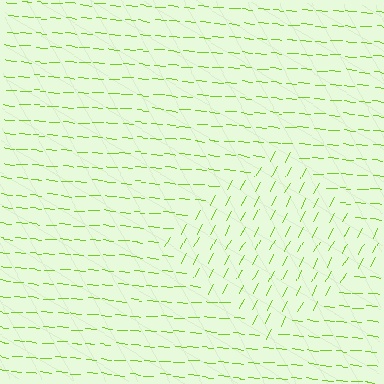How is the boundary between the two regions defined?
The boundary is defined purely by a change in line orientation (approximately 67 degrees difference). All lines are the same color and thickness.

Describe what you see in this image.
The image is filled with small lime line segments. A diamond region in the image has lines oriented differently from the surrounding lines, creating a visible texture boundary.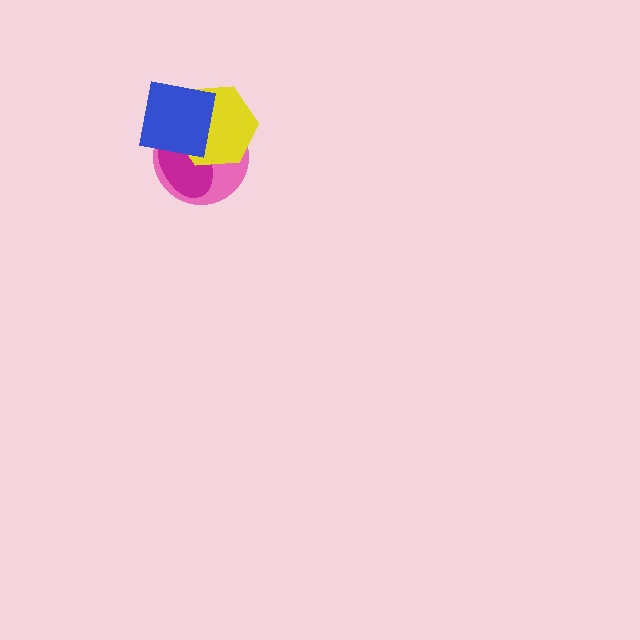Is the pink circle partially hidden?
Yes, it is partially covered by another shape.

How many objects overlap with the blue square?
3 objects overlap with the blue square.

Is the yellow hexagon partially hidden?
Yes, it is partially covered by another shape.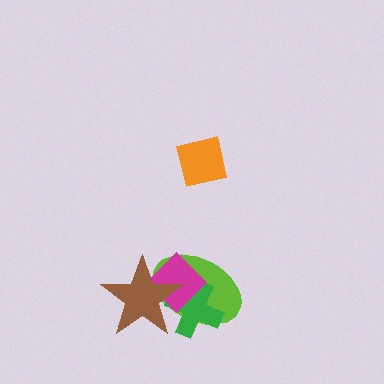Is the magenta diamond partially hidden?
Yes, it is partially covered by another shape.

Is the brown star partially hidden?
No, no other shape covers it.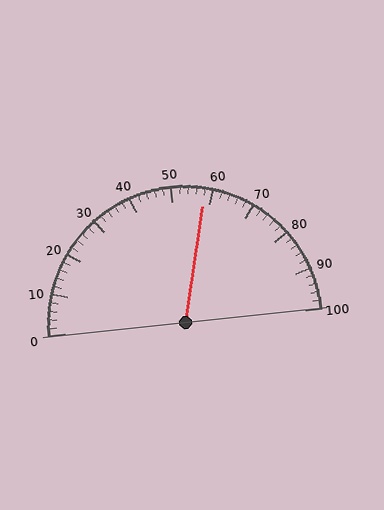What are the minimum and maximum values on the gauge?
The gauge ranges from 0 to 100.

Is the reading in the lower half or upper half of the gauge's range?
The reading is in the upper half of the range (0 to 100).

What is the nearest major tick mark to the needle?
The nearest major tick mark is 60.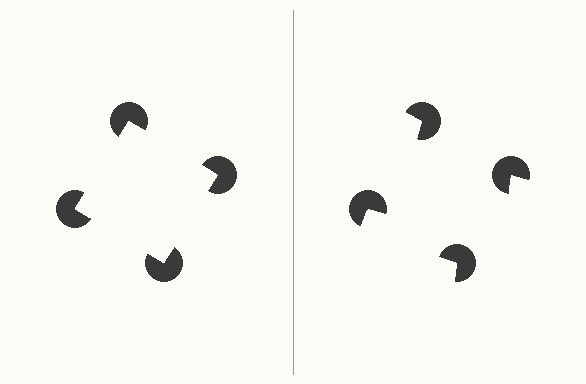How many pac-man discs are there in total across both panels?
8 — 4 on each side.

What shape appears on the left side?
An illusory square.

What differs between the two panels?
The pac-man discs are positioned identically on both sides; only the wedge orientations differ. On the left they align to a square; on the right they are misaligned.